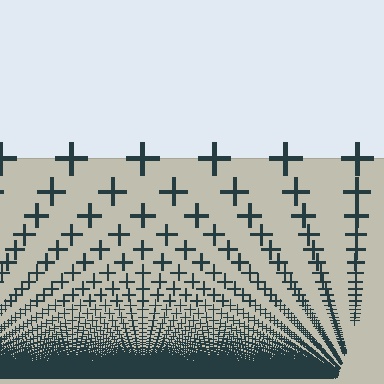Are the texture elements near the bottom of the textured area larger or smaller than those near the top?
Smaller. The gradient is inverted — elements near the bottom are smaller and denser.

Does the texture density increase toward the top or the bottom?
Density increases toward the bottom.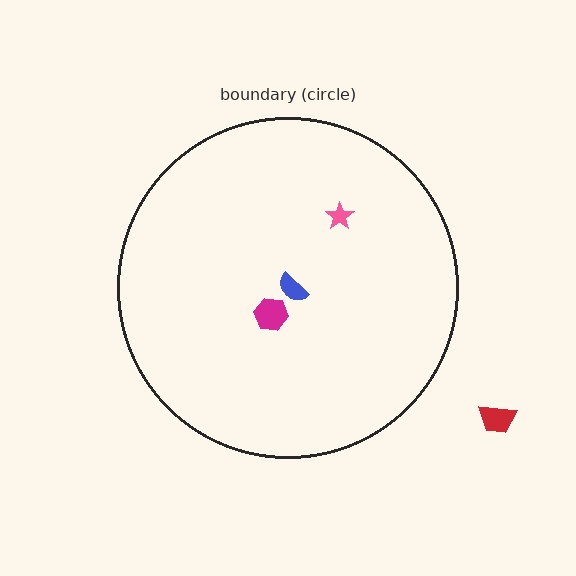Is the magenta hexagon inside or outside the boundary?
Inside.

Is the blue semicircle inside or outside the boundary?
Inside.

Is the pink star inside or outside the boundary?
Inside.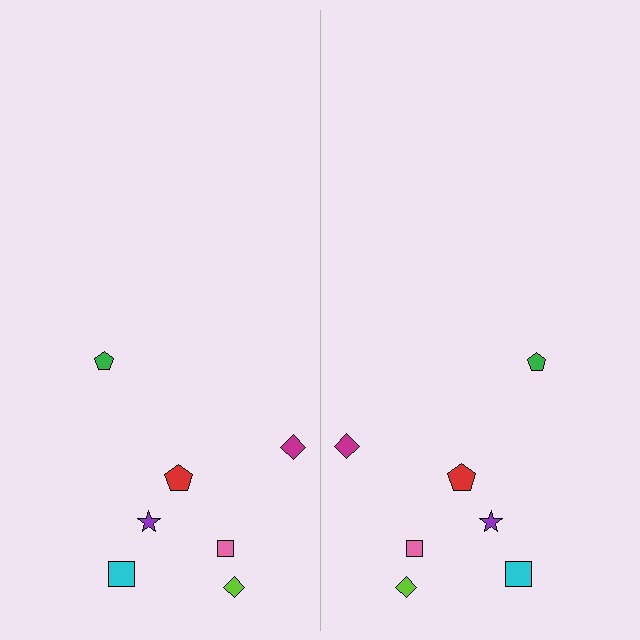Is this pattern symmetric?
Yes, this pattern has bilateral (reflection) symmetry.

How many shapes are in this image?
There are 14 shapes in this image.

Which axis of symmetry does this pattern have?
The pattern has a vertical axis of symmetry running through the center of the image.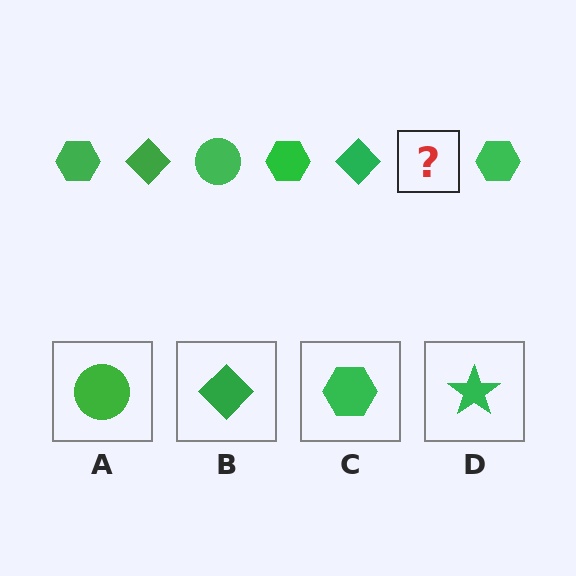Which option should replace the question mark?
Option A.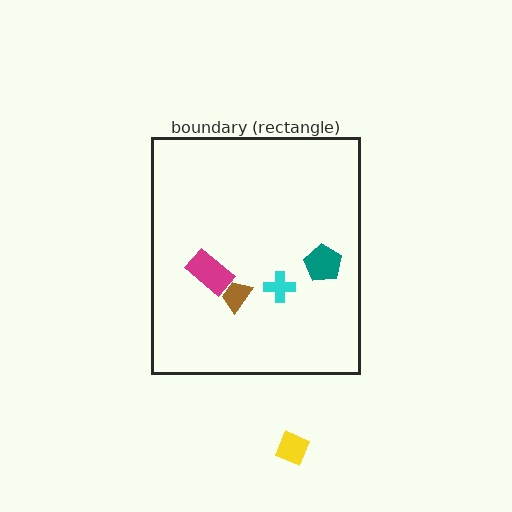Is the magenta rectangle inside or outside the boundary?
Inside.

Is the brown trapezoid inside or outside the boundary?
Inside.